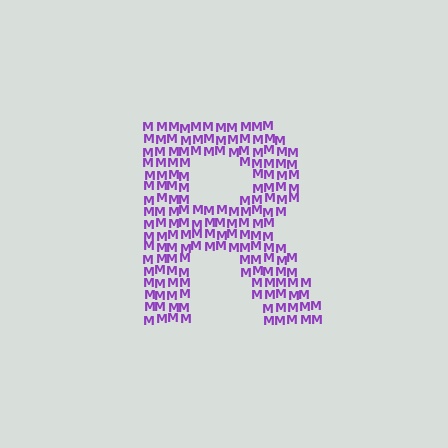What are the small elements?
The small elements are letter M's.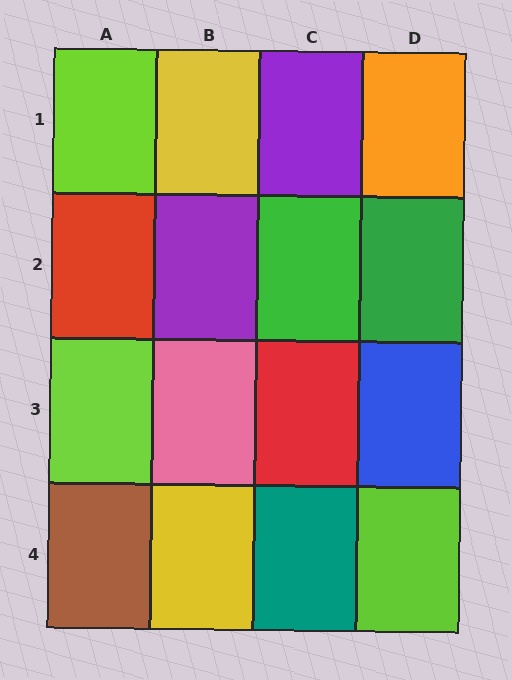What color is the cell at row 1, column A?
Lime.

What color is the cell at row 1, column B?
Yellow.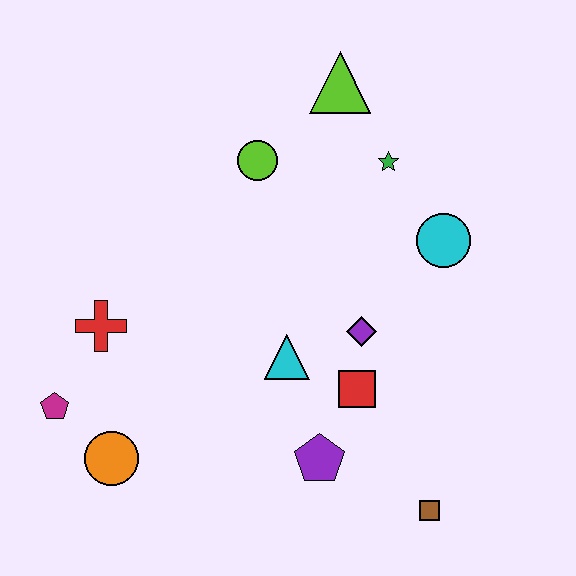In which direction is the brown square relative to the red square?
The brown square is below the red square.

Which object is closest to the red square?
The purple diamond is closest to the red square.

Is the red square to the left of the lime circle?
No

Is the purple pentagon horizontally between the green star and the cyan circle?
No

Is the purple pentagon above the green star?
No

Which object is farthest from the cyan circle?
The magenta pentagon is farthest from the cyan circle.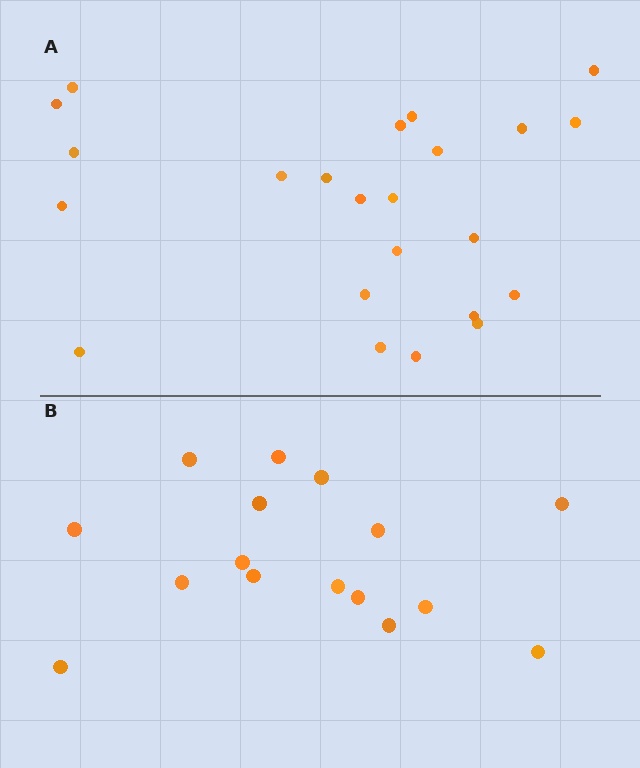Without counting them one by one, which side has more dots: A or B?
Region A (the top region) has more dots.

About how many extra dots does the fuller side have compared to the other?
Region A has roughly 8 or so more dots than region B.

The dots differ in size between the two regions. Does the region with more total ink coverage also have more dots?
No. Region B has more total ink coverage because its dots are larger, but region A actually contains more individual dots. Total area can be misleading — the number of items is what matters here.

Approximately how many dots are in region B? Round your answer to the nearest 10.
About 20 dots. (The exact count is 16, which rounds to 20.)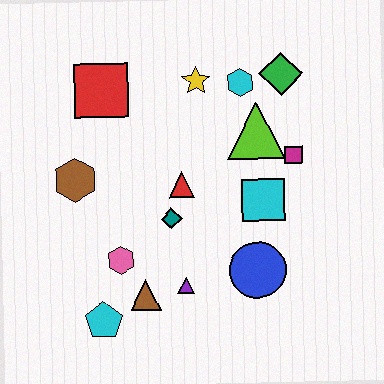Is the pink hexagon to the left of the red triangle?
Yes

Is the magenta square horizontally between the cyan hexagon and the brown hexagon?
No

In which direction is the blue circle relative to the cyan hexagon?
The blue circle is below the cyan hexagon.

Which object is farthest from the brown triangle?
The green diamond is farthest from the brown triangle.